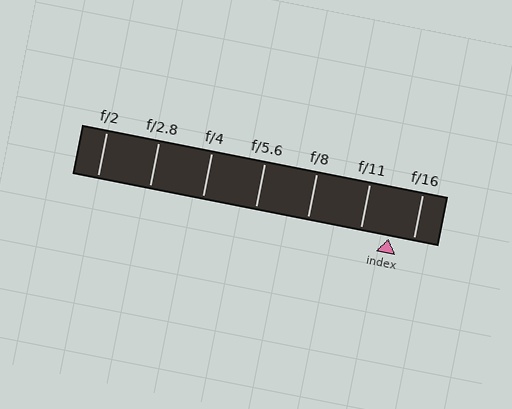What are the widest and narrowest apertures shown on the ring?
The widest aperture shown is f/2 and the narrowest is f/16.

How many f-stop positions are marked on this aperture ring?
There are 7 f-stop positions marked.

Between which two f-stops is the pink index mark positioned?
The index mark is between f/11 and f/16.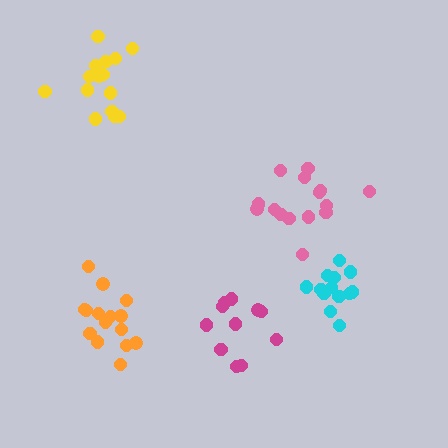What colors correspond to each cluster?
The clusters are colored: orange, magenta, pink, cyan, yellow.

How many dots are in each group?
Group 1: 15 dots, Group 2: 11 dots, Group 3: 15 dots, Group 4: 13 dots, Group 5: 15 dots (69 total).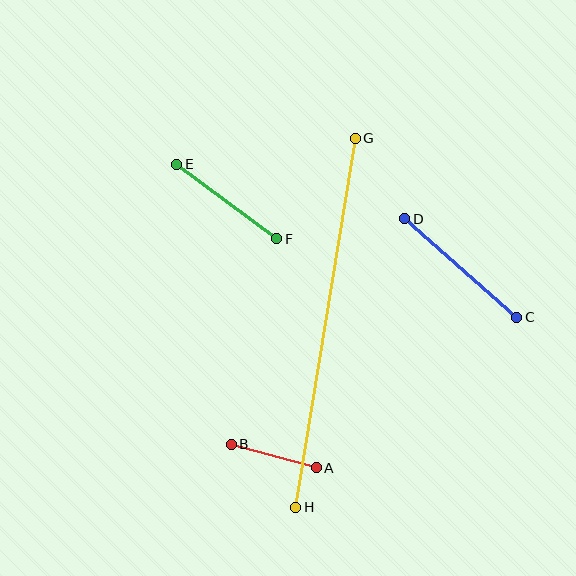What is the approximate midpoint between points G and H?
The midpoint is at approximately (325, 323) pixels.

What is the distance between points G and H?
The distance is approximately 374 pixels.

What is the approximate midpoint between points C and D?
The midpoint is at approximately (461, 268) pixels.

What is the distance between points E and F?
The distance is approximately 125 pixels.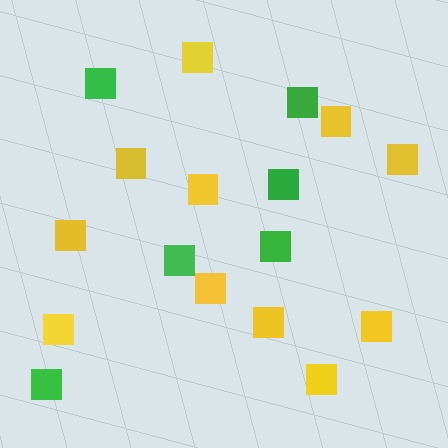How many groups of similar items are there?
There are 2 groups: one group of yellow squares (11) and one group of green squares (6).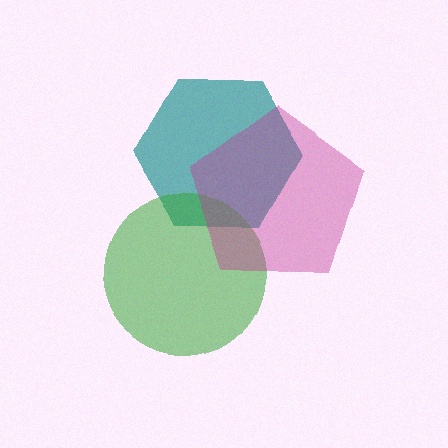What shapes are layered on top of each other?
The layered shapes are: a teal hexagon, a green circle, a magenta pentagon.